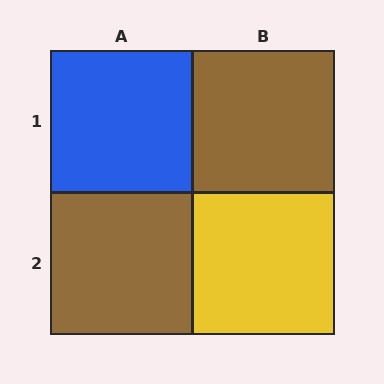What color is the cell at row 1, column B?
Brown.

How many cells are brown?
2 cells are brown.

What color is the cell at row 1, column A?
Blue.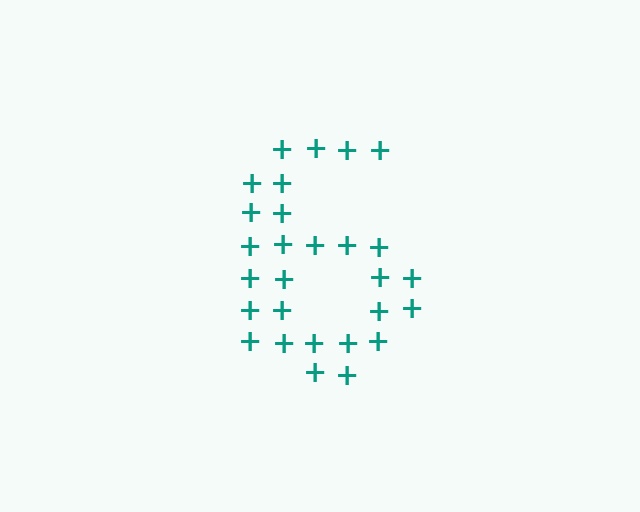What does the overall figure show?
The overall figure shows the digit 6.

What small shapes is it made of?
It is made of small plus signs.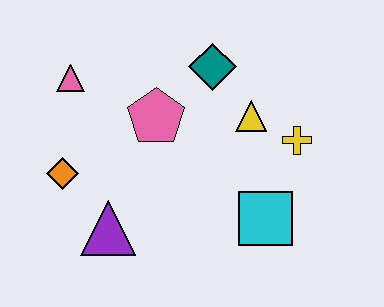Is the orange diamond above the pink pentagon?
No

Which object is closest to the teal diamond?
The yellow triangle is closest to the teal diamond.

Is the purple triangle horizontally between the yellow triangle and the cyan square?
No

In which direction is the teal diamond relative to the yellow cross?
The teal diamond is to the left of the yellow cross.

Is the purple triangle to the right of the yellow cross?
No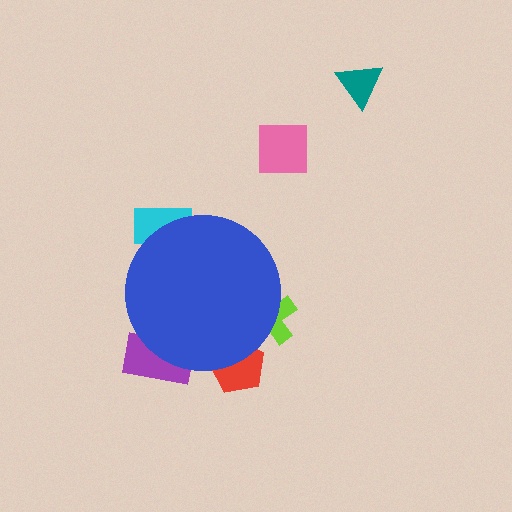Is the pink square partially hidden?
No, the pink square is fully visible.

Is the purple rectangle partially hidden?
Yes, the purple rectangle is partially hidden behind the blue circle.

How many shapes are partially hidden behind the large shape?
4 shapes are partially hidden.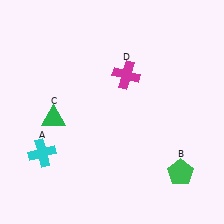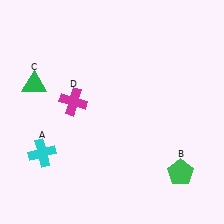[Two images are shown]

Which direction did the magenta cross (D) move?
The magenta cross (D) moved left.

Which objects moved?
The objects that moved are: the green triangle (C), the magenta cross (D).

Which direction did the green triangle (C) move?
The green triangle (C) moved up.